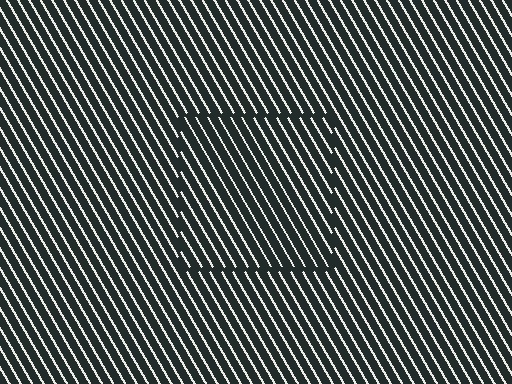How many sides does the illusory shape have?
4 sides — the line-ends trace a square.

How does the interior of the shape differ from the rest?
The interior of the shape contains the same grating, shifted by half a period — the contour is defined by the phase discontinuity where line-ends from the inner and outer gratings abut.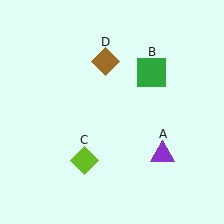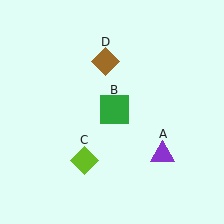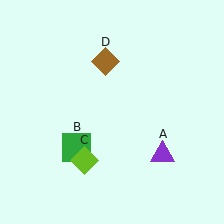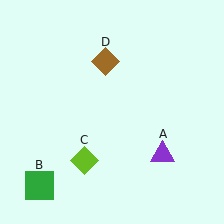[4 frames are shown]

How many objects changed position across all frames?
1 object changed position: green square (object B).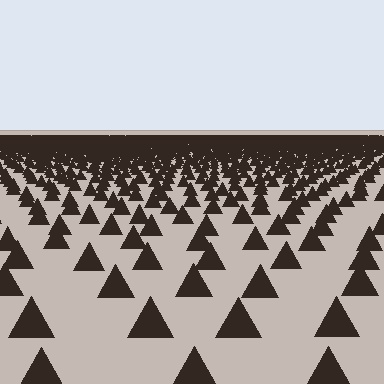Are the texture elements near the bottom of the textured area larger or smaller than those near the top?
Larger. Near the bottom, elements are closer to the viewer and appear at a bigger on-screen size.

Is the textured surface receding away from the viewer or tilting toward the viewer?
The surface is receding away from the viewer. Texture elements get smaller and denser toward the top.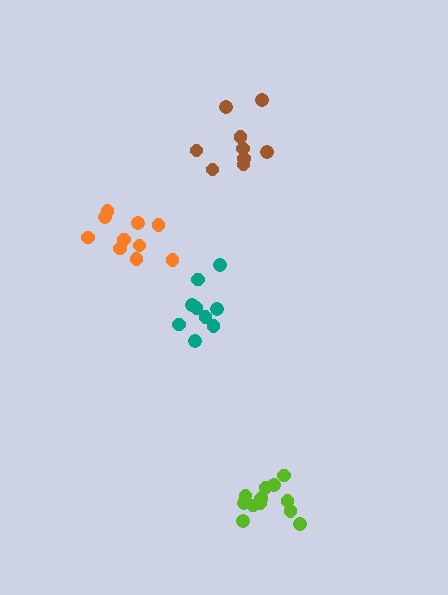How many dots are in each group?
Group 1: 10 dots, Group 2: 9 dots, Group 3: 13 dots, Group 4: 9 dots (41 total).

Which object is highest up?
The brown cluster is topmost.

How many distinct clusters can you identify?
There are 4 distinct clusters.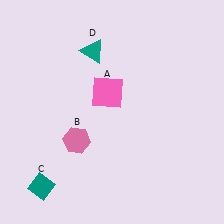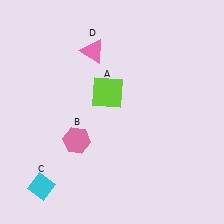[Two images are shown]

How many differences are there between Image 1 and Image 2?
There are 3 differences between the two images.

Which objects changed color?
A changed from pink to lime. C changed from teal to cyan. D changed from teal to pink.